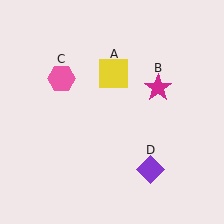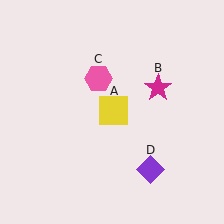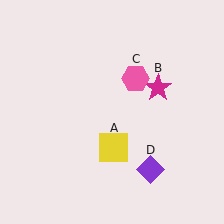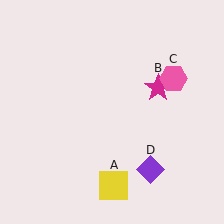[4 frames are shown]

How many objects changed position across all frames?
2 objects changed position: yellow square (object A), pink hexagon (object C).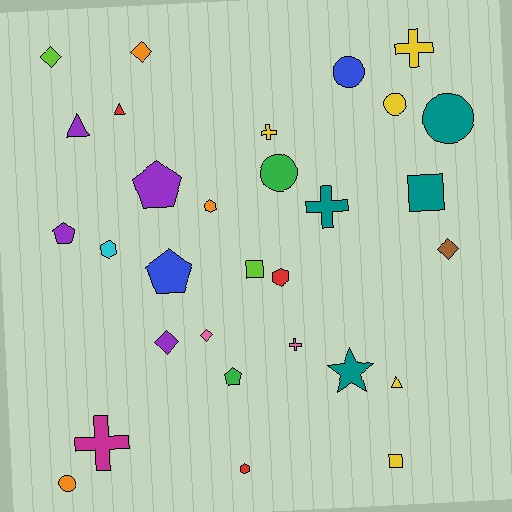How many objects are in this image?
There are 30 objects.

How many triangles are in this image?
There are 3 triangles.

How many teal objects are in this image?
There are 4 teal objects.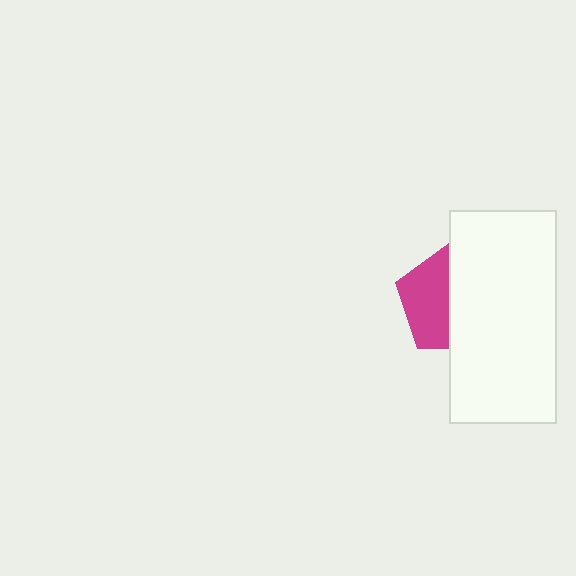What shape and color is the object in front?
The object in front is a white rectangle.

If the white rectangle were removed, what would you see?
You would see the complete magenta pentagon.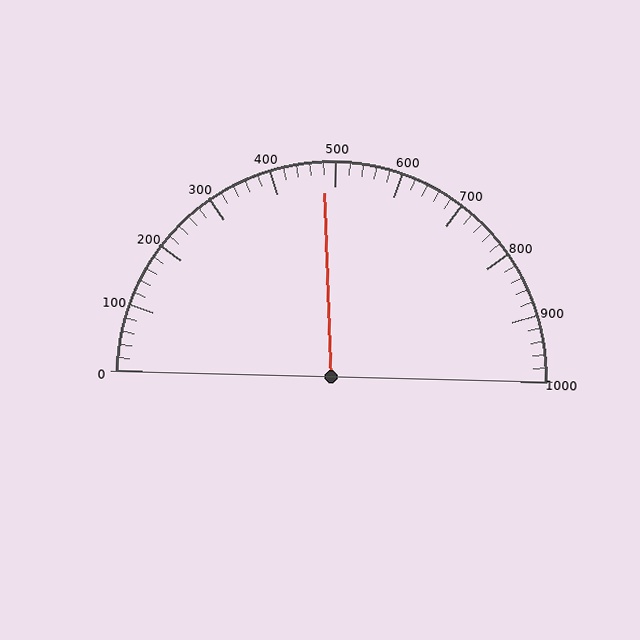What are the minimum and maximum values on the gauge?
The gauge ranges from 0 to 1000.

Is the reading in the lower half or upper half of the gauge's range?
The reading is in the lower half of the range (0 to 1000).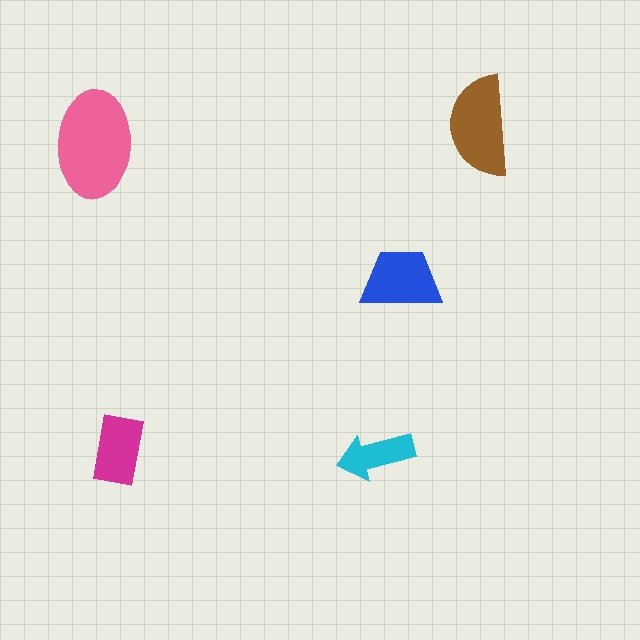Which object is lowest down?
The cyan arrow is bottommost.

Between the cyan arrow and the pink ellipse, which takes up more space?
The pink ellipse.